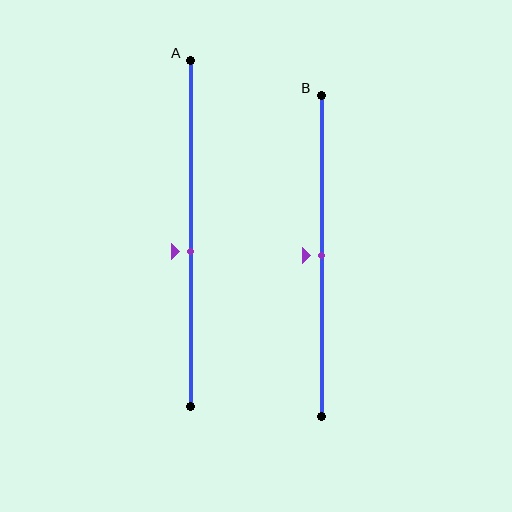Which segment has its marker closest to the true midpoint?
Segment B has its marker closest to the true midpoint.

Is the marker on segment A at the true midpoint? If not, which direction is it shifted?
No, the marker on segment A is shifted downward by about 5% of the segment length.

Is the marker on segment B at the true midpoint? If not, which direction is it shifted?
Yes, the marker on segment B is at the true midpoint.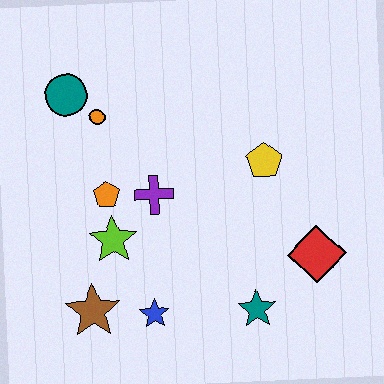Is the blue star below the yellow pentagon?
Yes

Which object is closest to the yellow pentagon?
The red diamond is closest to the yellow pentagon.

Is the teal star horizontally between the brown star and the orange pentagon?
No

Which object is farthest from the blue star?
The teal circle is farthest from the blue star.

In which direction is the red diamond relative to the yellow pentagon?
The red diamond is below the yellow pentagon.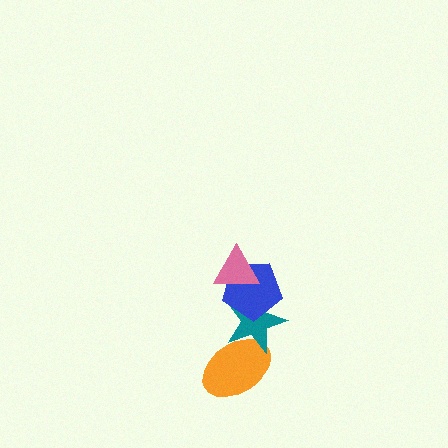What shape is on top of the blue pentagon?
The pink triangle is on top of the blue pentagon.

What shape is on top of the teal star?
The blue pentagon is on top of the teal star.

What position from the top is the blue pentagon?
The blue pentagon is 2nd from the top.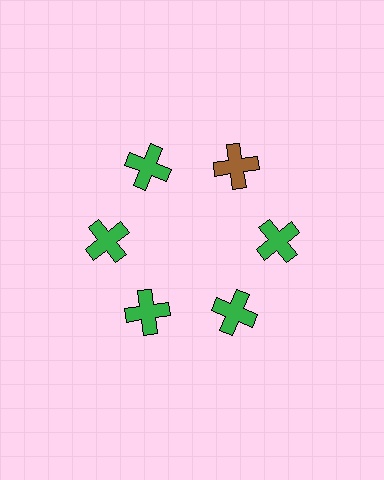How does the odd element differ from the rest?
It has a different color: brown instead of green.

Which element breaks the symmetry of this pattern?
The brown cross at roughly the 1 o'clock position breaks the symmetry. All other shapes are green crosses.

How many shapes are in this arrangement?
There are 6 shapes arranged in a ring pattern.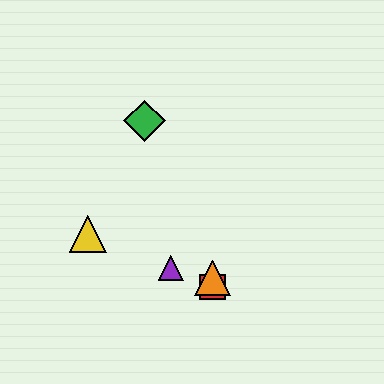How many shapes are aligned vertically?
3 shapes (the red square, the blue triangle, the orange triangle) are aligned vertically.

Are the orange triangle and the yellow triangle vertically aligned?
No, the orange triangle is at x≈213 and the yellow triangle is at x≈88.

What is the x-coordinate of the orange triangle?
The orange triangle is at x≈213.